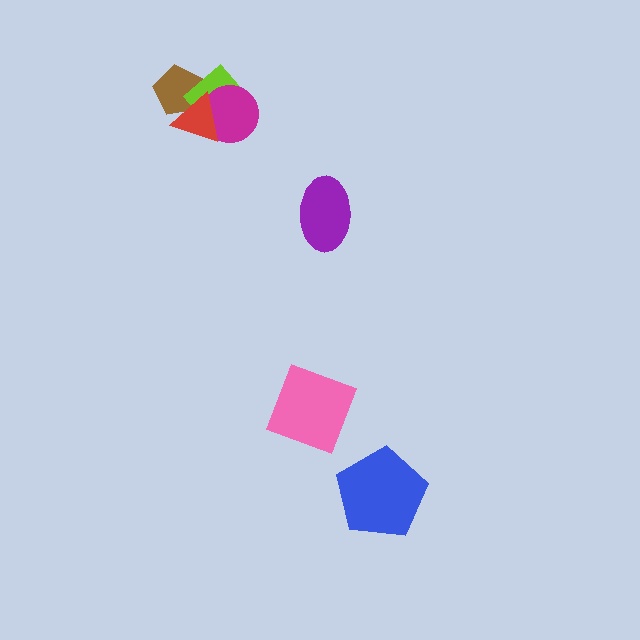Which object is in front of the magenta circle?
The red triangle is in front of the magenta circle.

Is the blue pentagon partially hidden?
No, no other shape covers it.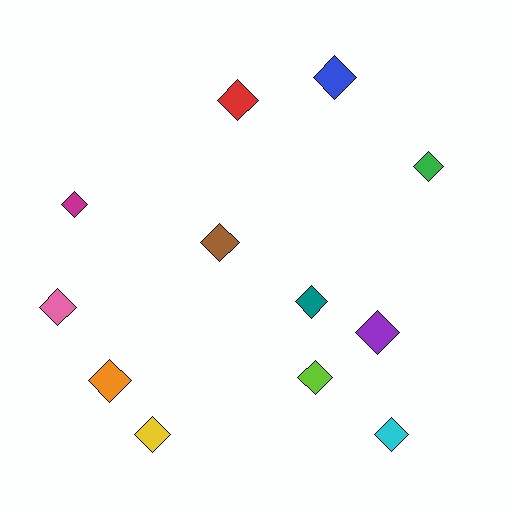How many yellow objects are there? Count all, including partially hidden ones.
There is 1 yellow object.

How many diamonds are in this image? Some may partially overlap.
There are 12 diamonds.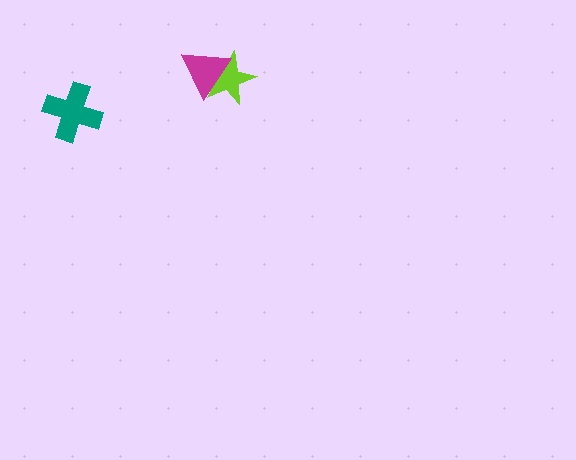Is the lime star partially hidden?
Yes, it is partially covered by another shape.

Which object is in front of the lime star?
The magenta triangle is in front of the lime star.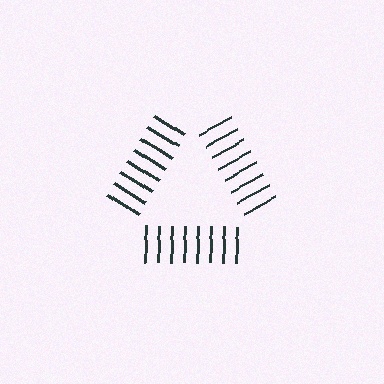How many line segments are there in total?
24 — 8 along each of the 3 edges.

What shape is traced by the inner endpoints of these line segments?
An illusory triangle — the line segments terminate on its edges but no continuous stroke is drawn.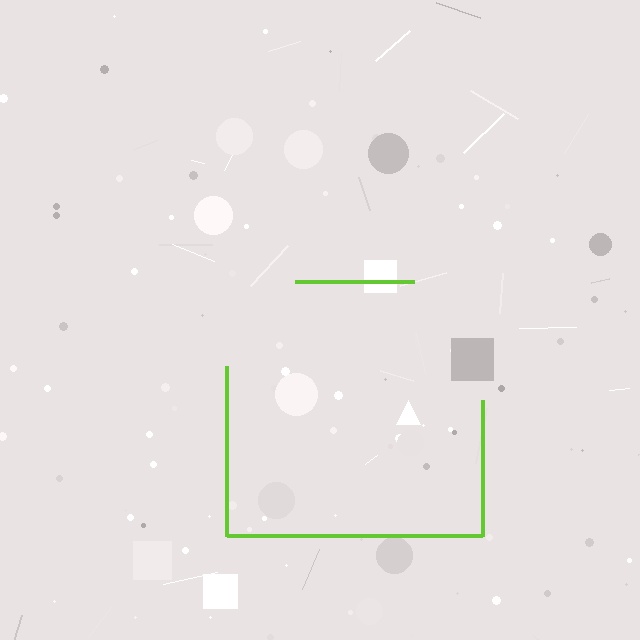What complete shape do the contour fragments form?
The contour fragments form a square.